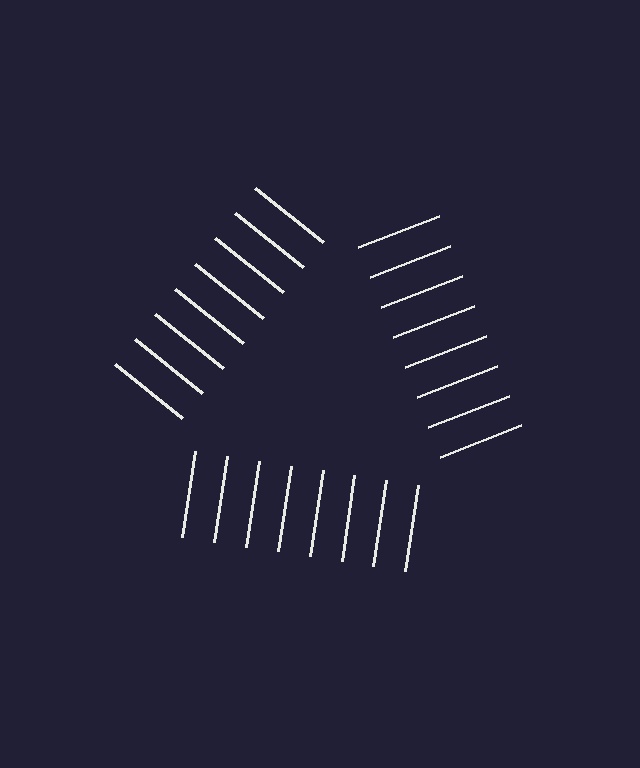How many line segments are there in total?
24 — 8 along each of the 3 edges.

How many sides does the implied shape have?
3 sides — the line-ends trace a triangle.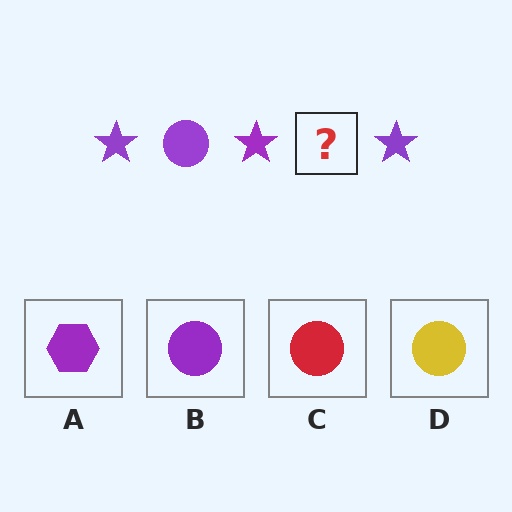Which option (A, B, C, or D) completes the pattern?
B.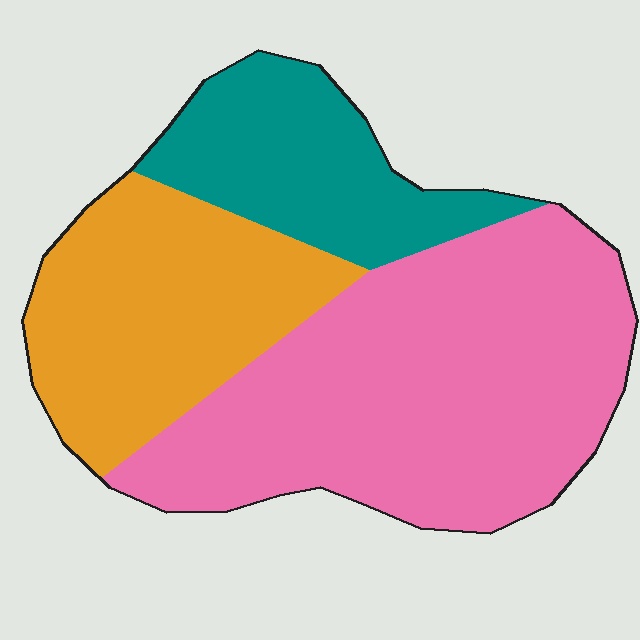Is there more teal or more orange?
Orange.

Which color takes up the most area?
Pink, at roughly 50%.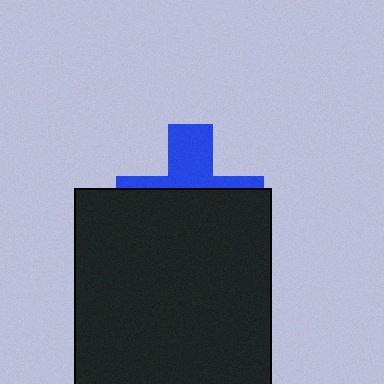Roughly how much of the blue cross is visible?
A small part of it is visible (roughly 36%).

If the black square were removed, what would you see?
You would see the complete blue cross.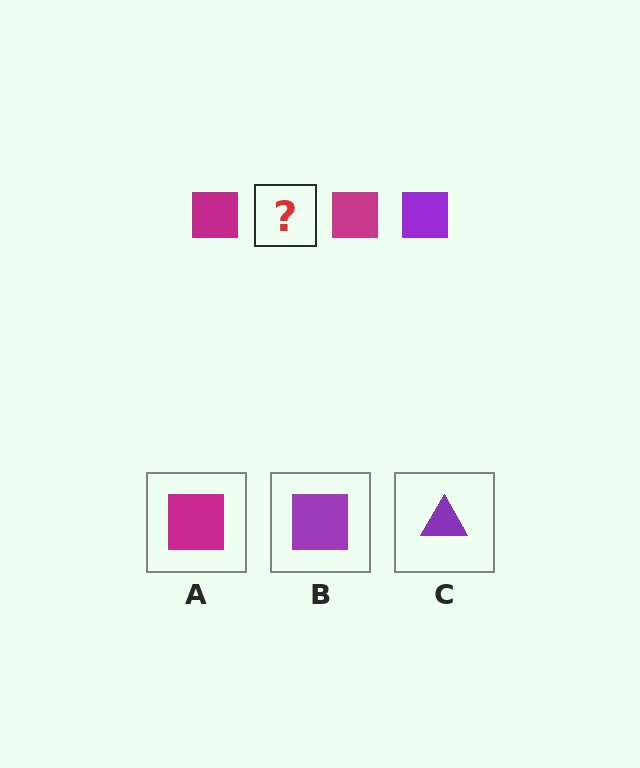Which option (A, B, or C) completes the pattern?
B.